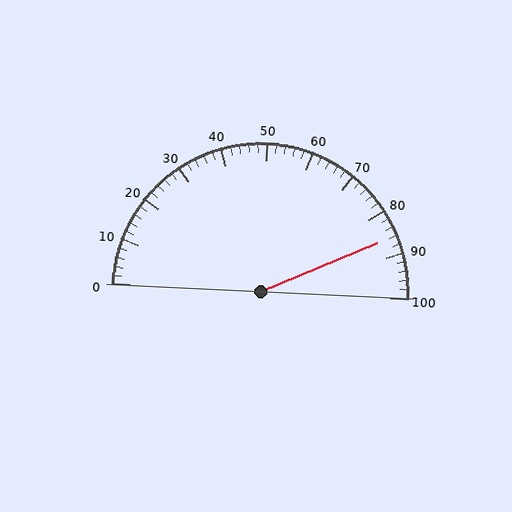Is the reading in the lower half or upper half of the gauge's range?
The reading is in the upper half of the range (0 to 100).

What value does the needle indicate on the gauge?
The needle indicates approximately 86.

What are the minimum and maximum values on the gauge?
The gauge ranges from 0 to 100.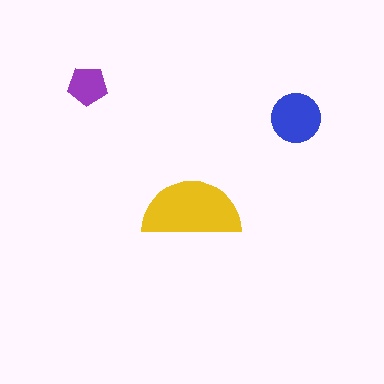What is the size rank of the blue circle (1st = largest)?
2nd.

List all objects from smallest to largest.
The purple pentagon, the blue circle, the yellow semicircle.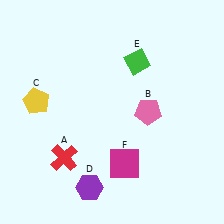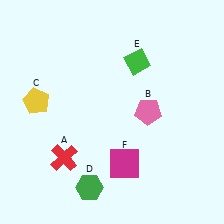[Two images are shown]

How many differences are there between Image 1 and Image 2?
There is 1 difference between the two images.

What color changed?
The hexagon (D) changed from purple in Image 1 to green in Image 2.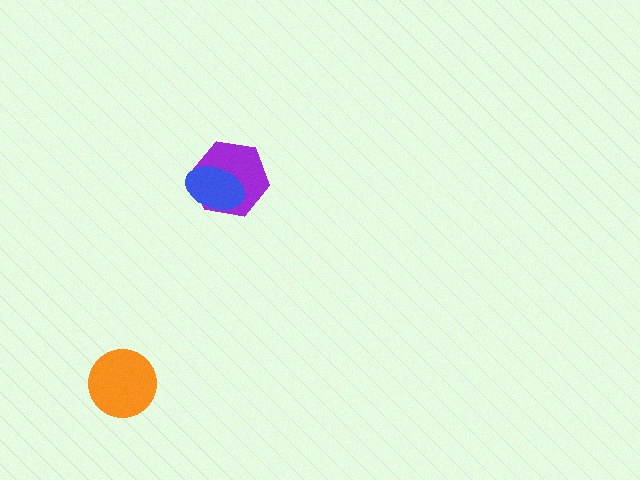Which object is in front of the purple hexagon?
The blue ellipse is in front of the purple hexagon.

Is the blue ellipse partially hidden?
No, no other shape covers it.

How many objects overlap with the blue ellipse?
1 object overlaps with the blue ellipse.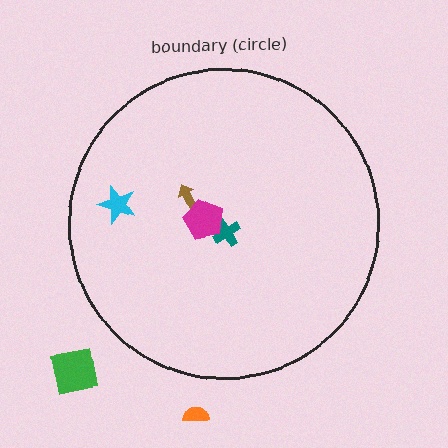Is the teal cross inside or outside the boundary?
Inside.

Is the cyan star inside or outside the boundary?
Inside.